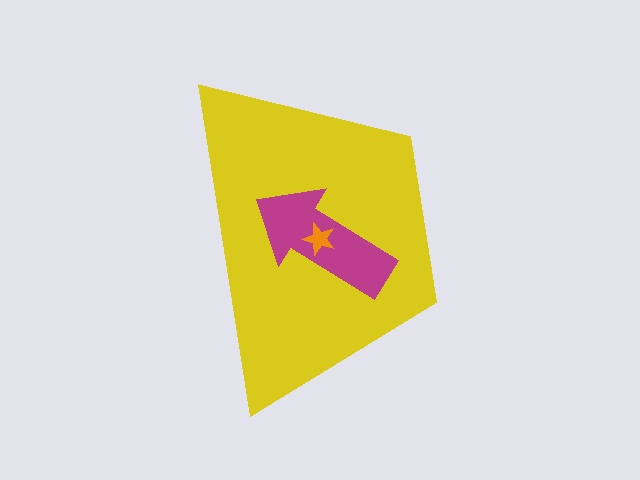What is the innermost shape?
The orange star.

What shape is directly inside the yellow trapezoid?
The magenta arrow.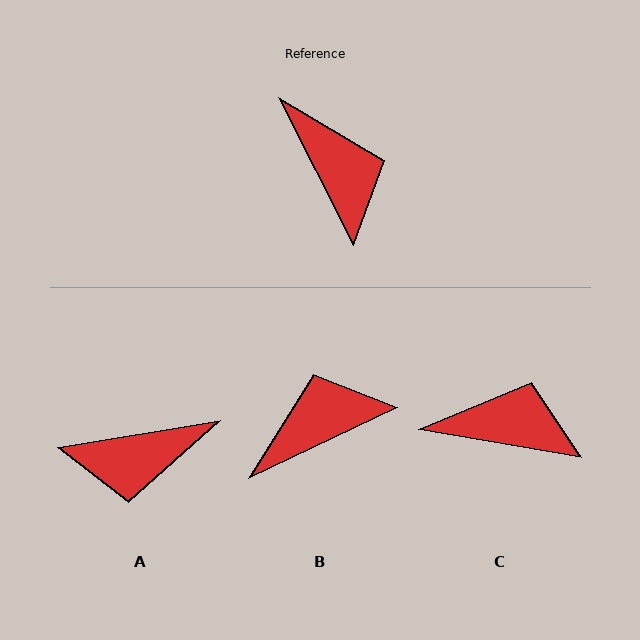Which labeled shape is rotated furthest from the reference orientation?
A, about 107 degrees away.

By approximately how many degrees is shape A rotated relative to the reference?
Approximately 107 degrees clockwise.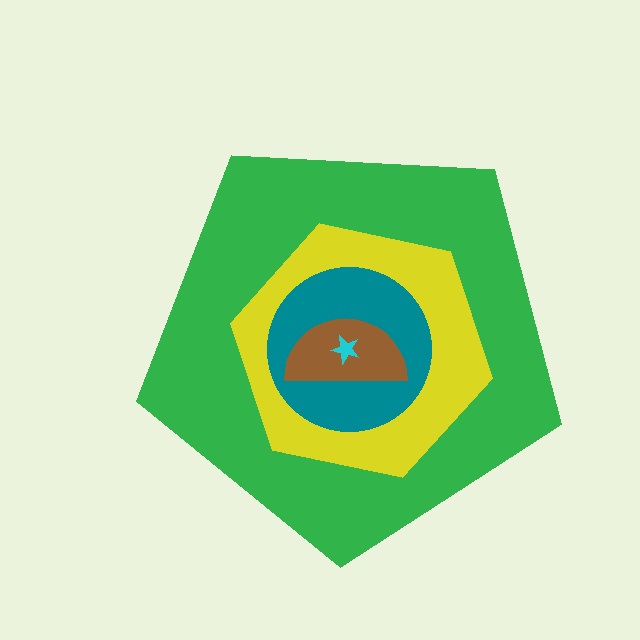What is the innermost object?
The cyan star.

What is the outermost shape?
The green pentagon.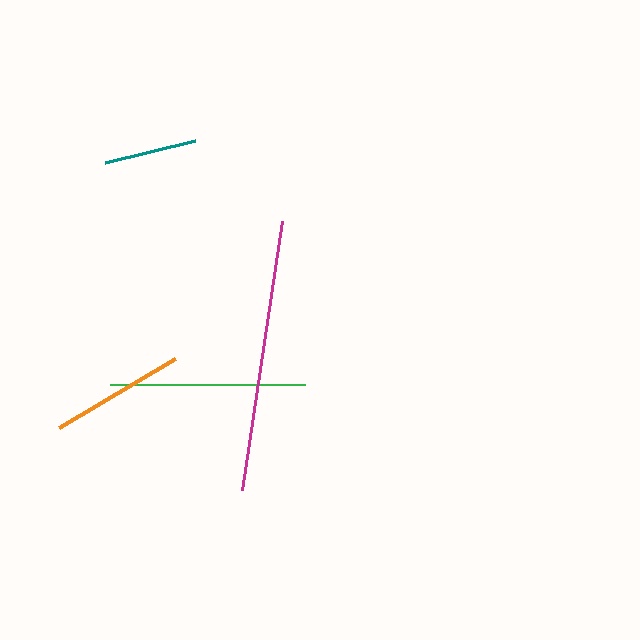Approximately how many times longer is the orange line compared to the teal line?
The orange line is approximately 1.5 times the length of the teal line.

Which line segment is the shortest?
The teal line is the shortest at approximately 93 pixels.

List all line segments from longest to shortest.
From longest to shortest: magenta, green, orange, teal.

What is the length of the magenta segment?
The magenta segment is approximately 272 pixels long.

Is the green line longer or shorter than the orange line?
The green line is longer than the orange line.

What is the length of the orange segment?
The orange segment is approximately 135 pixels long.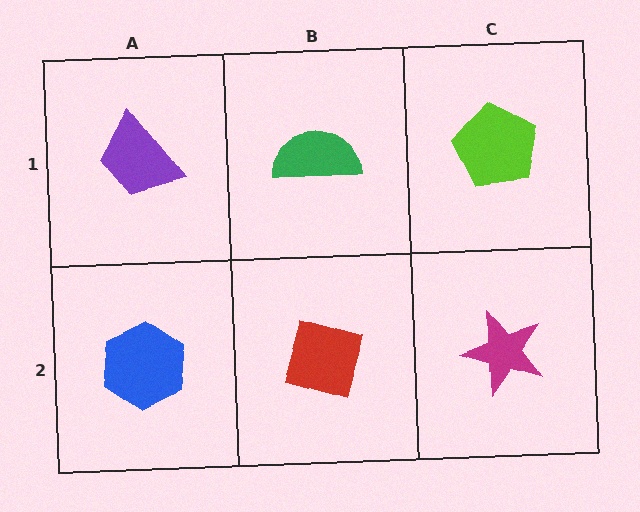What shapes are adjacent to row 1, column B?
A red diamond (row 2, column B), a purple trapezoid (row 1, column A), a lime pentagon (row 1, column C).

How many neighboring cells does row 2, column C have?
2.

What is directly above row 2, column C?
A lime pentagon.